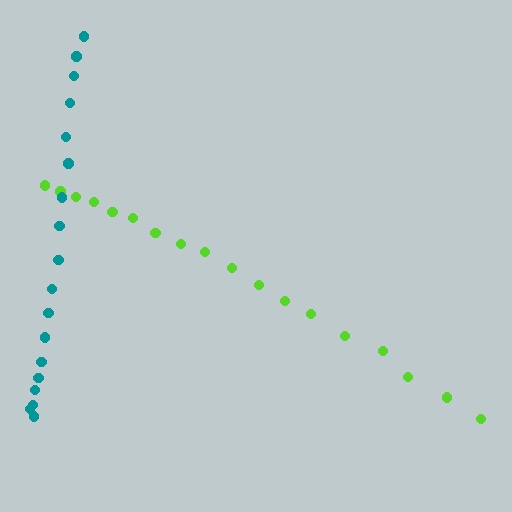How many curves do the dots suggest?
There are 2 distinct paths.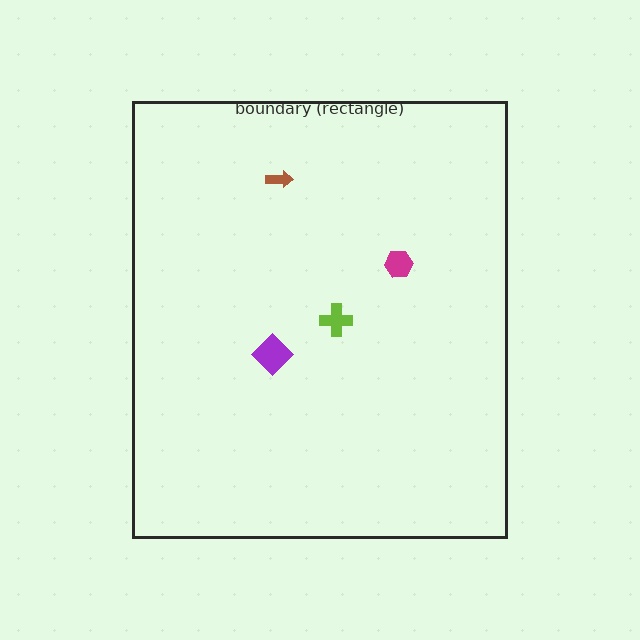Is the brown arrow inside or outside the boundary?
Inside.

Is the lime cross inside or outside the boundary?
Inside.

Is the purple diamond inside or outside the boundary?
Inside.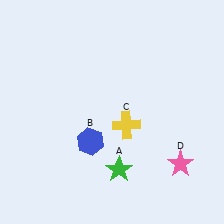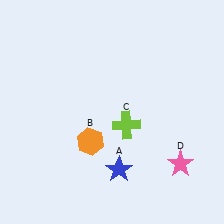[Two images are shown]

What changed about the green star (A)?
In Image 1, A is green. In Image 2, it changed to blue.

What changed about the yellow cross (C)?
In Image 1, C is yellow. In Image 2, it changed to lime.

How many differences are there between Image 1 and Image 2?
There are 3 differences between the two images.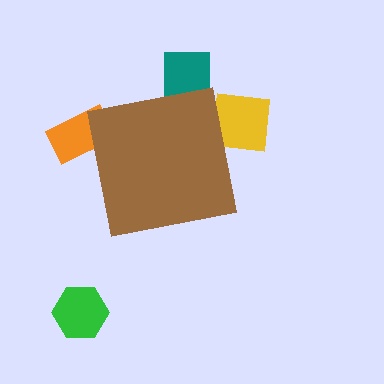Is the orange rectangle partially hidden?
Yes, the orange rectangle is partially hidden behind the brown square.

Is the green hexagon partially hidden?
No, the green hexagon is fully visible.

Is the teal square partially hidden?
Yes, the teal square is partially hidden behind the brown square.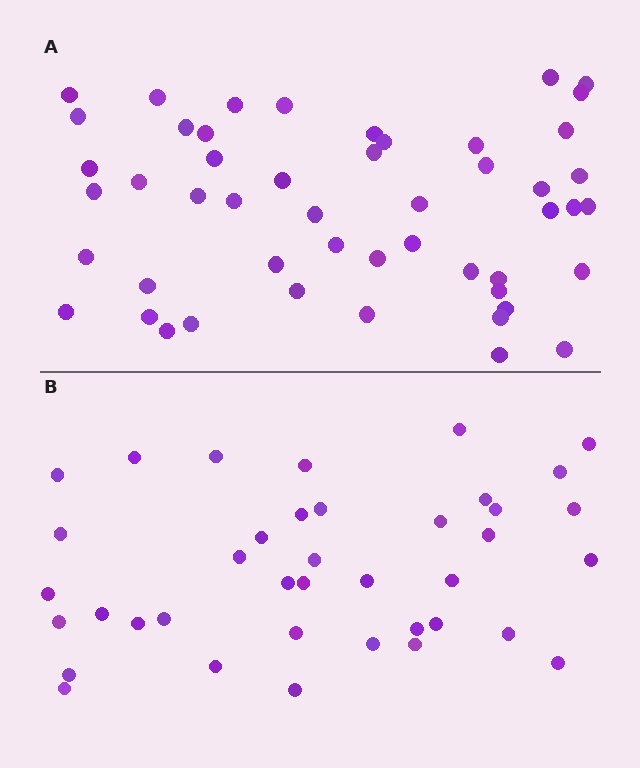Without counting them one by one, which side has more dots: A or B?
Region A (the top region) has more dots.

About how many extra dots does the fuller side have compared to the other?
Region A has roughly 12 or so more dots than region B.